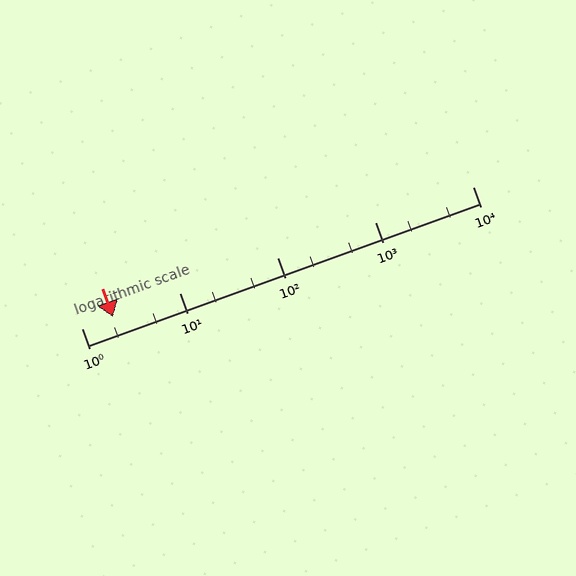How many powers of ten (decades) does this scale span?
The scale spans 4 decades, from 1 to 10000.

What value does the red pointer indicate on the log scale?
The pointer indicates approximately 2.1.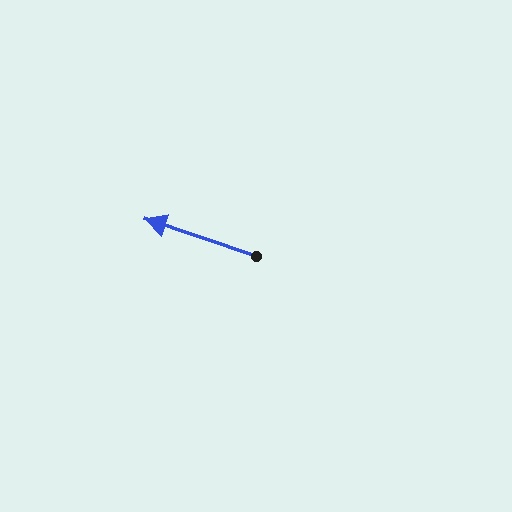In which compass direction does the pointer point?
West.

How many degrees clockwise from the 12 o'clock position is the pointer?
Approximately 289 degrees.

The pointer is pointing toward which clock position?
Roughly 10 o'clock.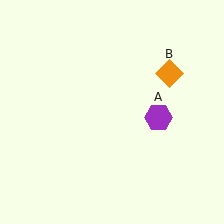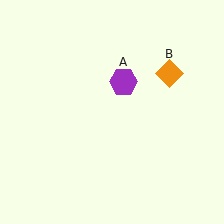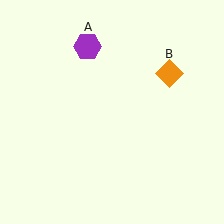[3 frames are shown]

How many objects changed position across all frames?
1 object changed position: purple hexagon (object A).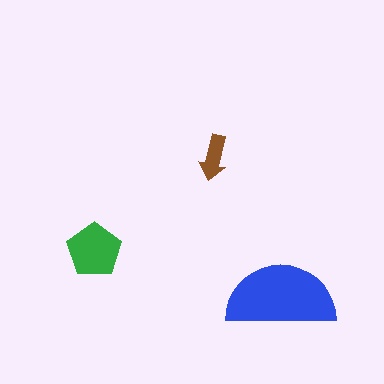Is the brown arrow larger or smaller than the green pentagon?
Smaller.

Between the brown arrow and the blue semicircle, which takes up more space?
The blue semicircle.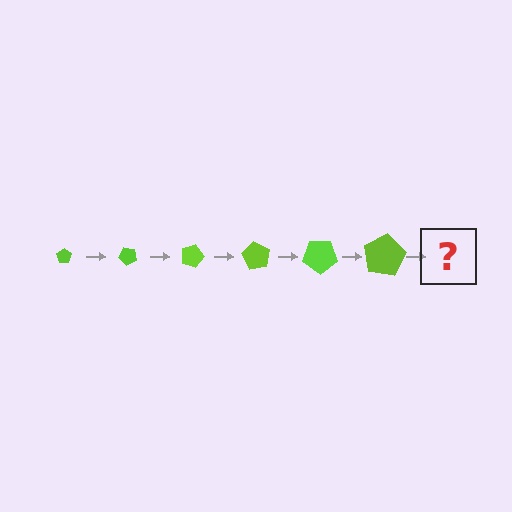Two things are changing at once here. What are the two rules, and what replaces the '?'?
The two rules are that the pentagon grows larger each step and it rotates 45 degrees each step. The '?' should be a pentagon, larger than the previous one and rotated 270 degrees from the start.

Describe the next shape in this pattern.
It should be a pentagon, larger than the previous one and rotated 270 degrees from the start.